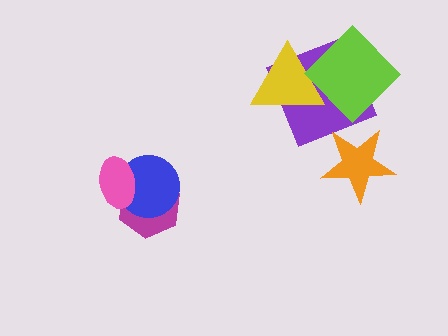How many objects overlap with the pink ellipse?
2 objects overlap with the pink ellipse.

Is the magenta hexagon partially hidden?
Yes, it is partially covered by another shape.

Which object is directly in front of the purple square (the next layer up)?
The yellow triangle is directly in front of the purple square.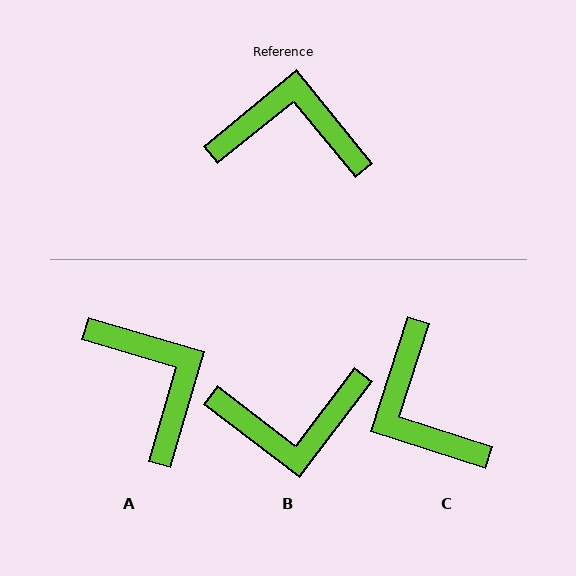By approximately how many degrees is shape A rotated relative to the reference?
Approximately 56 degrees clockwise.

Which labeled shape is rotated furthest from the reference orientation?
B, about 167 degrees away.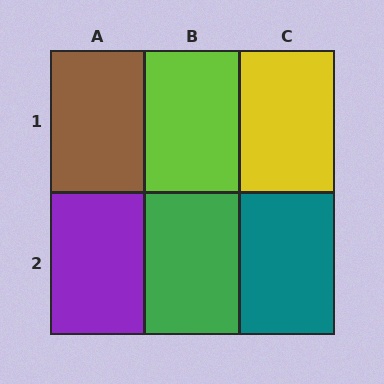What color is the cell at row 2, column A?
Purple.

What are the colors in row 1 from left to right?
Brown, lime, yellow.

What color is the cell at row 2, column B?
Green.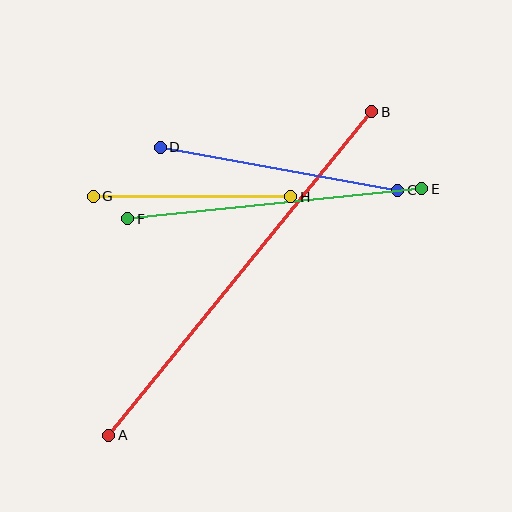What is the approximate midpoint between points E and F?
The midpoint is at approximately (275, 204) pixels.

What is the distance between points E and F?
The distance is approximately 295 pixels.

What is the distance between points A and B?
The distance is approximately 417 pixels.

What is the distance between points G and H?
The distance is approximately 198 pixels.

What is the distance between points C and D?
The distance is approximately 241 pixels.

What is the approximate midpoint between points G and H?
The midpoint is at approximately (192, 197) pixels.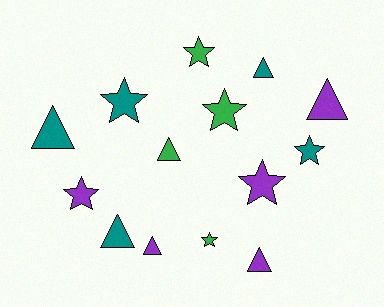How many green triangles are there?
There is 1 green triangle.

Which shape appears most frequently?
Triangle, with 7 objects.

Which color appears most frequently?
Teal, with 5 objects.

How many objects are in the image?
There are 14 objects.